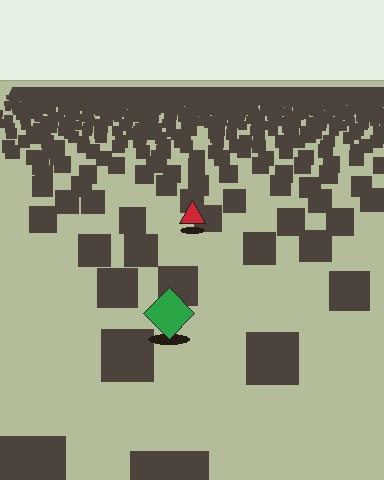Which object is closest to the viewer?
The green diamond is closest. The texture marks near it are larger and more spread out.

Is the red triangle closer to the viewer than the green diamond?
No. The green diamond is closer — you can tell from the texture gradient: the ground texture is coarser near it.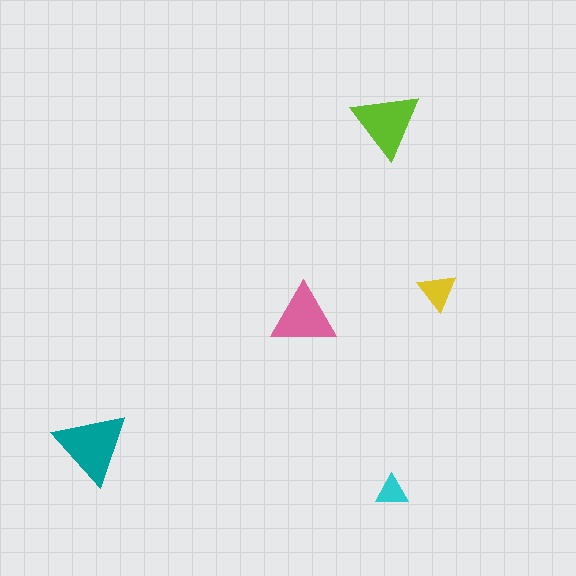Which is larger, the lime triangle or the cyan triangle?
The lime one.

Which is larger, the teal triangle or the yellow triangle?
The teal one.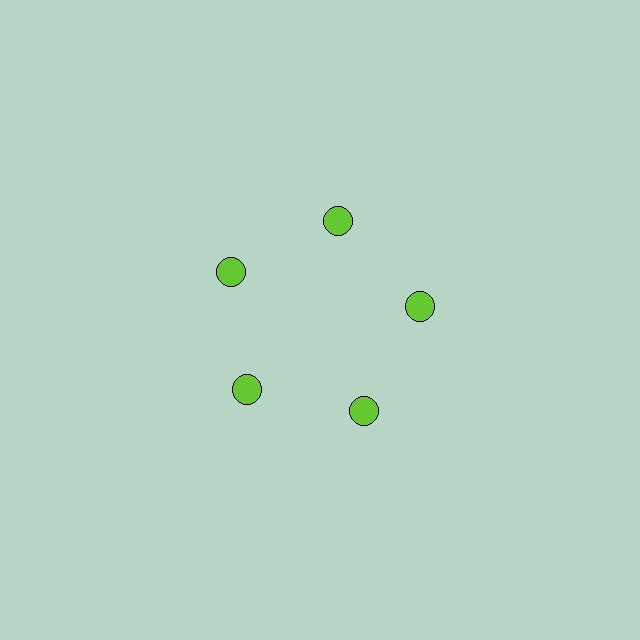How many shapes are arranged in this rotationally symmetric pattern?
There are 5 shapes, arranged in 5 groups of 1.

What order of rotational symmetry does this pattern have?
This pattern has 5-fold rotational symmetry.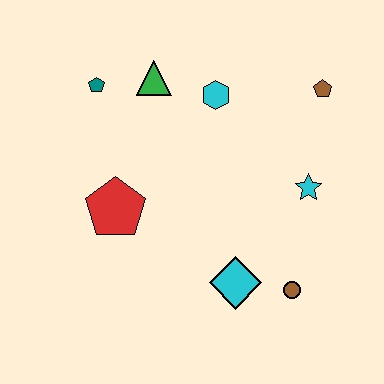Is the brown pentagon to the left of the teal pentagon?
No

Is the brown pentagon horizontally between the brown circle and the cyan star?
No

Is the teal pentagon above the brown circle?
Yes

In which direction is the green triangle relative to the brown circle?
The green triangle is above the brown circle.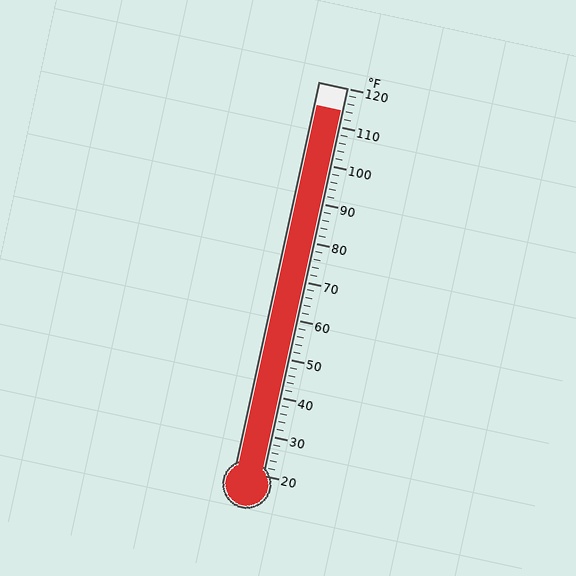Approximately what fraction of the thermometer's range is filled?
The thermometer is filled to approximately 95% of its range.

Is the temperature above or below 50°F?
The temperature is above 50°F.